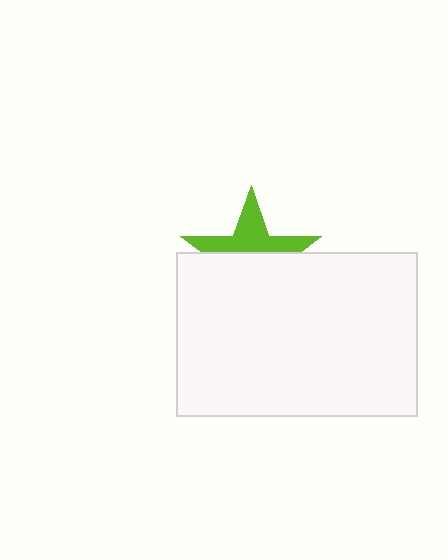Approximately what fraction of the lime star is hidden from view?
Roughly 56% of the lime star is hidden behind the white rectangle.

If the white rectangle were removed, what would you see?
You would see the complete lime star.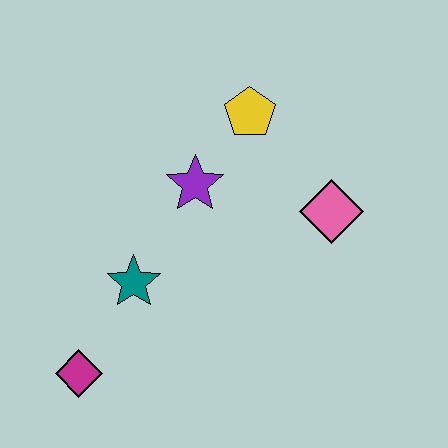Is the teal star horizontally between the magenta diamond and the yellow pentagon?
Yes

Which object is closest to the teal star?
The magenta diamond is closest to the teal star.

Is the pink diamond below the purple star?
Yes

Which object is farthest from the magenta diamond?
The yellow pentagon is farthest from the magenta diamond.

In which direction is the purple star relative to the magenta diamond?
The purple star is above the magenta diamond.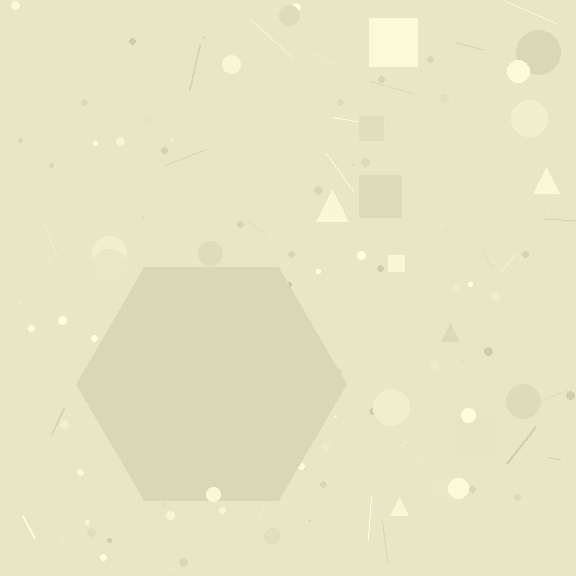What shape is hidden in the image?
A hexagon is hidden in the image.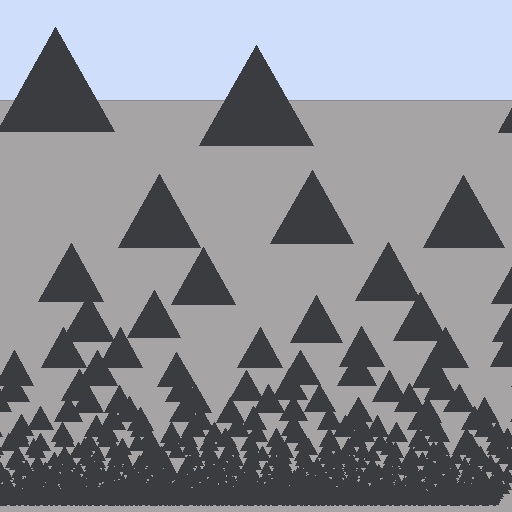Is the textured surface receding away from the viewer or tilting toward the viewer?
The surface appears to tilt toward the viewer. Texture elements get larger and sparser toward the top.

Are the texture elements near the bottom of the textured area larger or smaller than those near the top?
Smaller. The gradient is inverted — elements near the bottom are smaller and denser.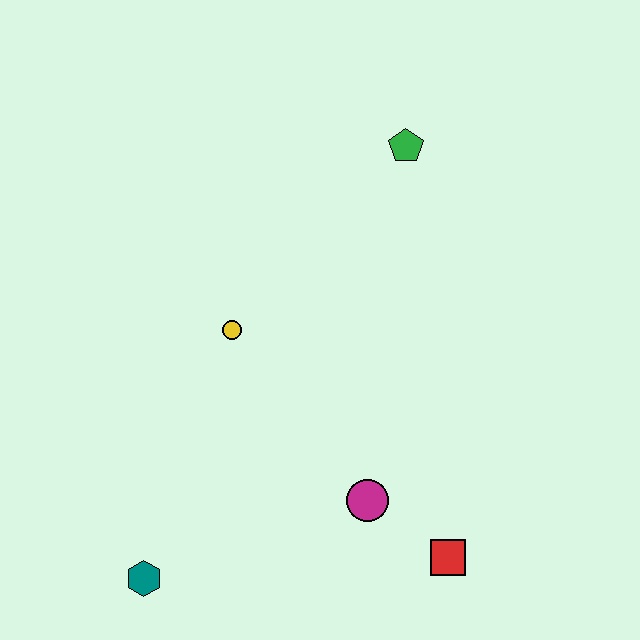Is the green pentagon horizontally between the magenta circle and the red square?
Yes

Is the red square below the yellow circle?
Yes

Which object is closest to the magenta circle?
The red square is closest to the magenta circle.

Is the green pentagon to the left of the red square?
Yes